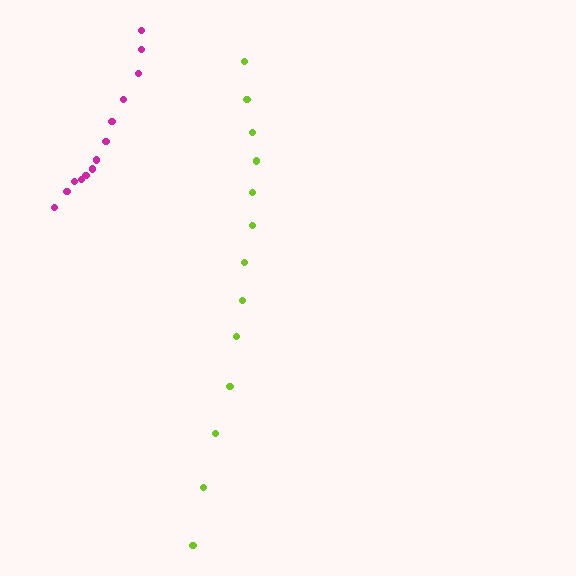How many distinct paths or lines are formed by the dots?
There are 2 distinct paths.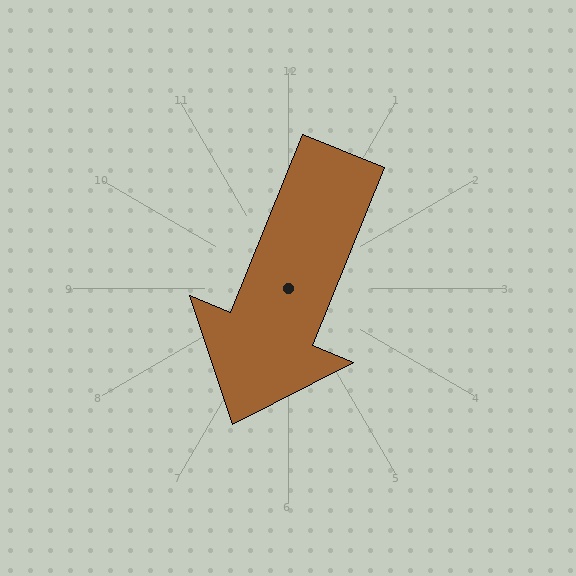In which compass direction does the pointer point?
South.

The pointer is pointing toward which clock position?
Roughly 7 o'clock.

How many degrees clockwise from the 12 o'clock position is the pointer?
Approximately 202 degrees.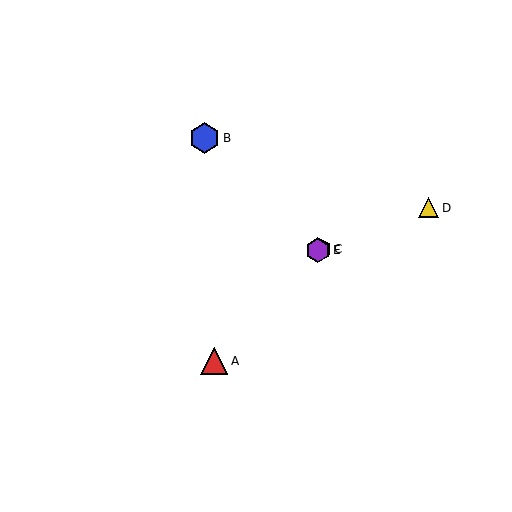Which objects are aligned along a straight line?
Objects C, D, E are aligned along a straight line.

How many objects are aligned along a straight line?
3 objects (C, D, E) are aligned along a straight line.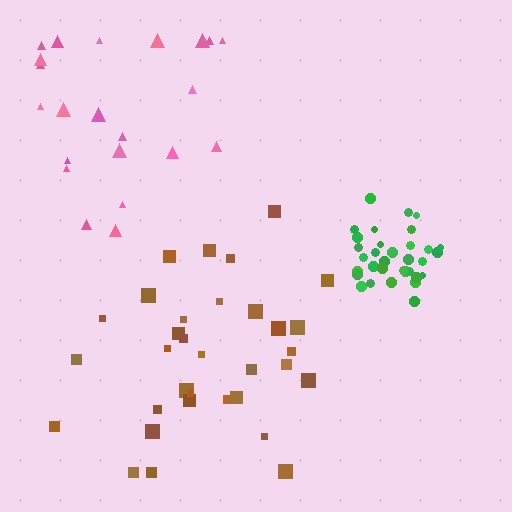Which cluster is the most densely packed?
Green.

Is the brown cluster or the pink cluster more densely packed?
Brown.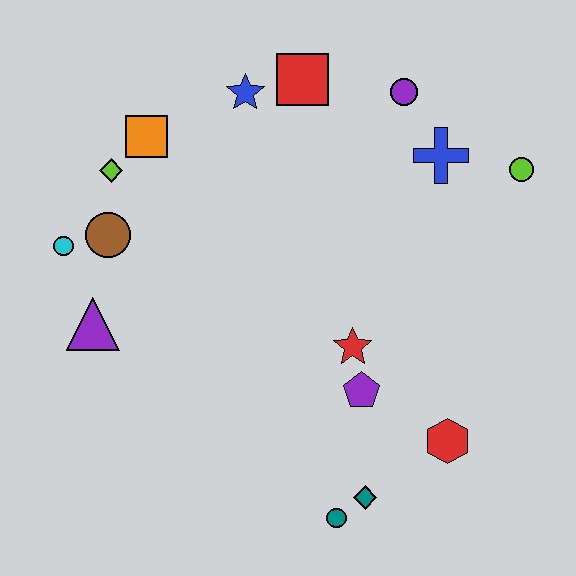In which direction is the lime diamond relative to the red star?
The lime diamond is to the left of the red star.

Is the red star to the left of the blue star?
No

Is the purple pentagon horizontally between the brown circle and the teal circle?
No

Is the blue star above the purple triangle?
Yes